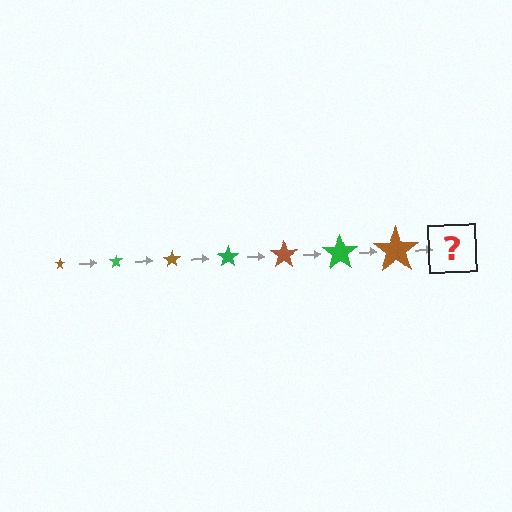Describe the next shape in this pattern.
It should be a green star, larger than the previous one.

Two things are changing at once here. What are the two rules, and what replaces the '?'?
The two rules are that the star grows larger each step and the color cycles through brown and green. The '?' should be a green star, larger than the previous one.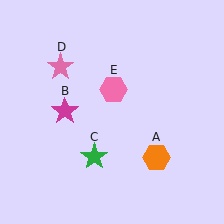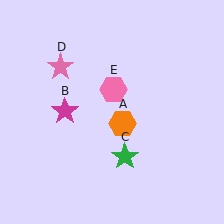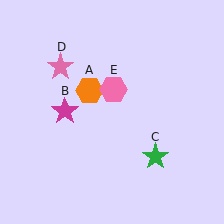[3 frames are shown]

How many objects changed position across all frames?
2 objects changed position: orange hexagon (object A), green star (object C).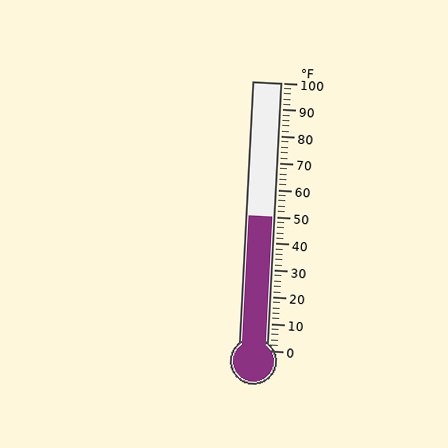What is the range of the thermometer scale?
The thermometer scale ranges from 0°F to 100°F.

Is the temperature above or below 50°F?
The temperature is at 50°F.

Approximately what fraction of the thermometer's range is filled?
The thermometer is filled to approximately 50% of its range.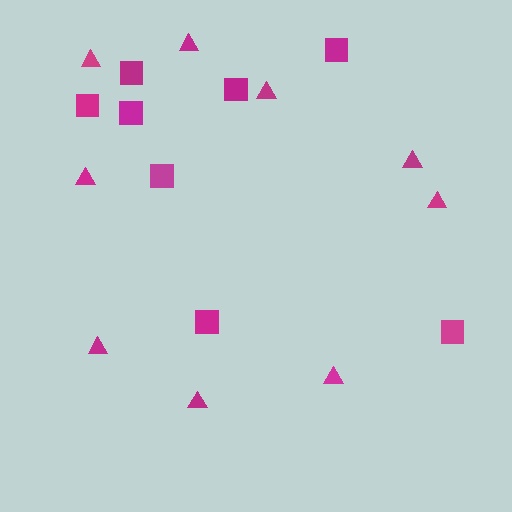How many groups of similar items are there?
There are 2 groups: one group of triangles (9) and one group of squares (8).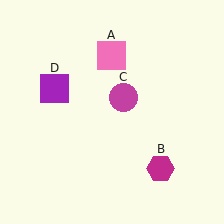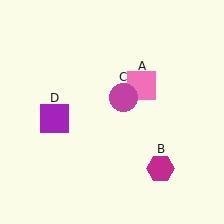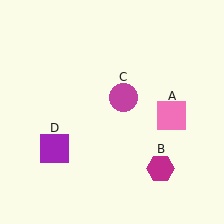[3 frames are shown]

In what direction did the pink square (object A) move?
The pink square (object A) moved down and to the right.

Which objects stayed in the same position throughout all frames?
Magenta hexagon (object B) and magenta circle (object C) remained stationary.